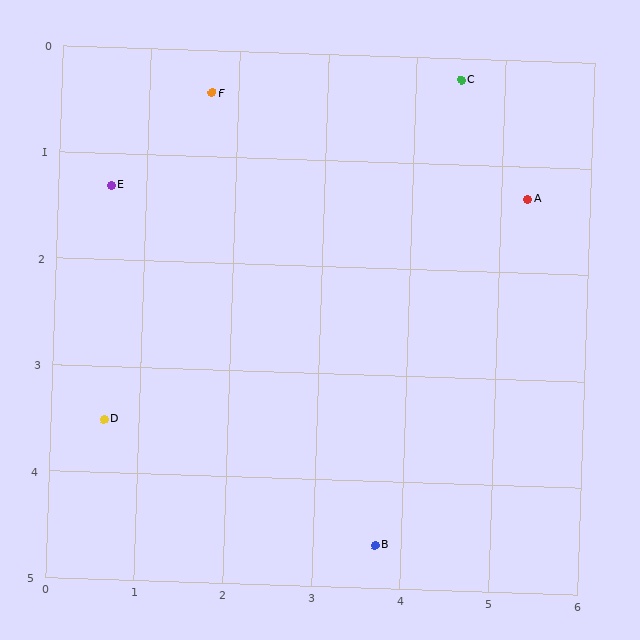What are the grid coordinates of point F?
Point F is at approximately (1.7, 0.4).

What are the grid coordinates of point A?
Point A is at approximately (5.3, 1.3).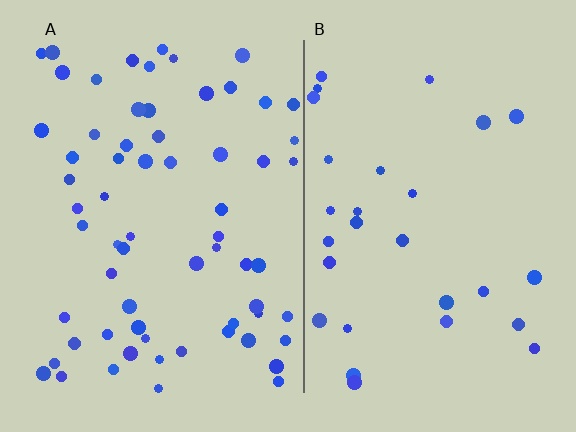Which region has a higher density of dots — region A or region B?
A (the left).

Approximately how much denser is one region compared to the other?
Approximately 2.3× — region A over region B.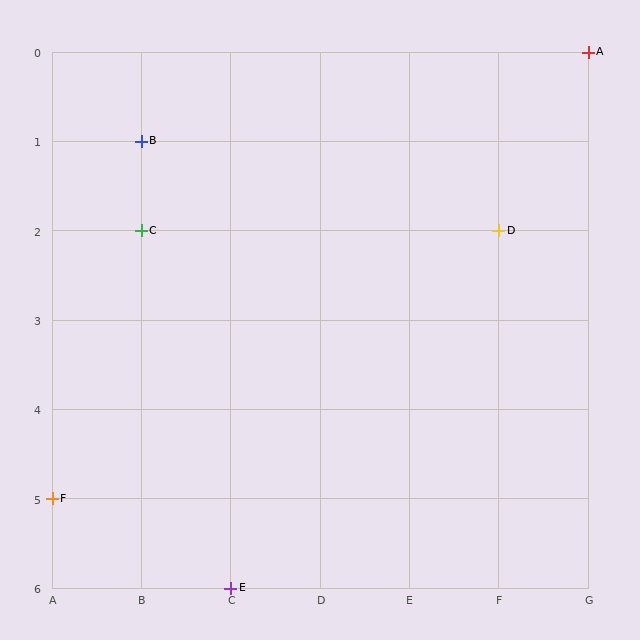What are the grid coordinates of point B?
Point B is at grid coordinates (B, 1).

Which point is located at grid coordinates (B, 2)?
Point C is at (B, 2).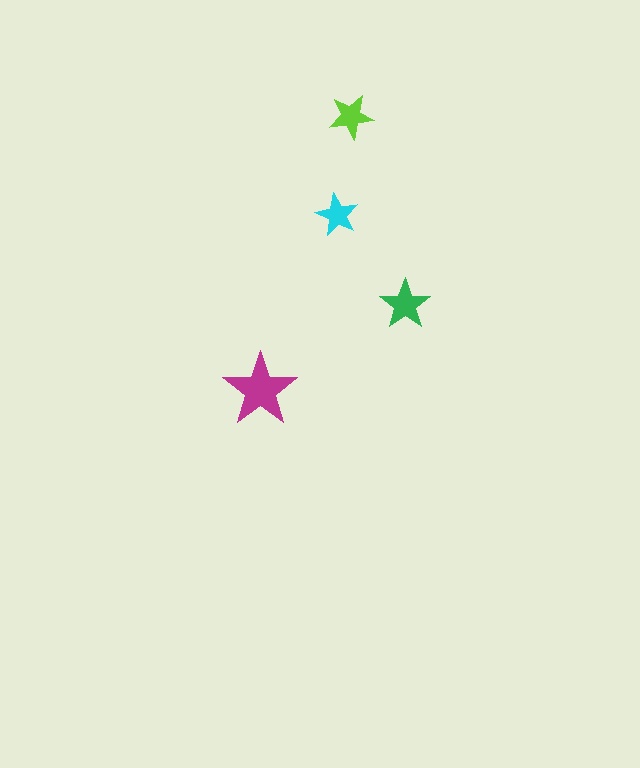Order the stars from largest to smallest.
the magenta one, the green one, the lime one, the cyan one.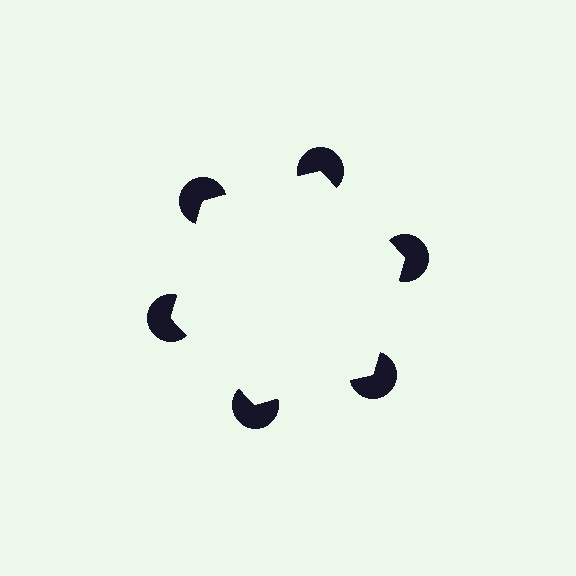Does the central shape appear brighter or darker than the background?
It typically appears slightly brighter than the background, even though no actual brightness change is drawn.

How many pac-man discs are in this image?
There are 6 — one at each vertex of the illusory hexagon.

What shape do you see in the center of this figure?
An illusory hexagon — its edges are inferred from the aligned wedge cuts in the pac-man discs, not physically drawn.